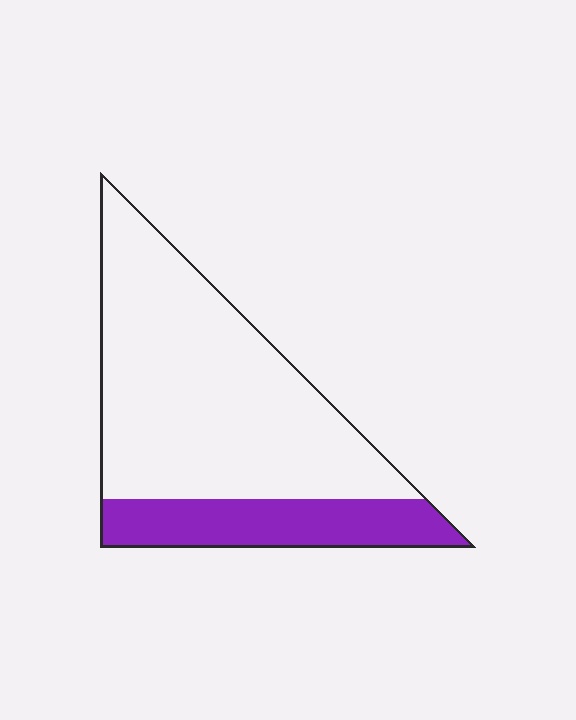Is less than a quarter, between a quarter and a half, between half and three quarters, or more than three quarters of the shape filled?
Less than a quarter.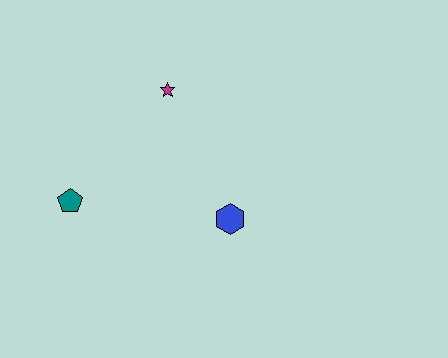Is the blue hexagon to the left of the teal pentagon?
No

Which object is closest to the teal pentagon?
The magenta star is closest to the teal pentagon.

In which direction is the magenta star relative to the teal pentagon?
The magenta star is above the teal pentagon.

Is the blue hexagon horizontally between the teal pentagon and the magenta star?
No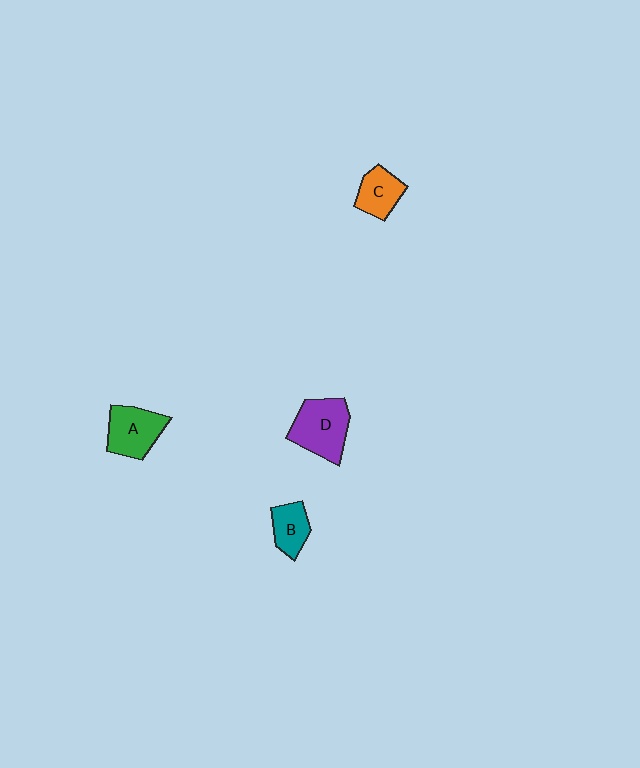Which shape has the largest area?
Shape D (purple).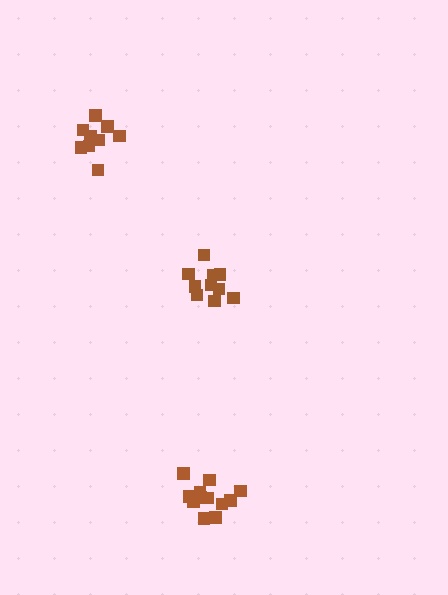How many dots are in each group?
Group 1: 11 dots, Group 2: 12 dots, Group 3: 9 dots (32 total).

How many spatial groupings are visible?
There are 3 spatial groupings.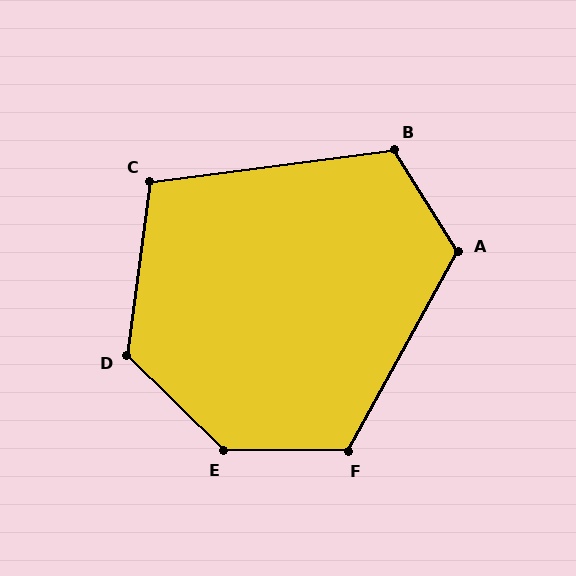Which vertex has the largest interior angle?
E, at approximately 136 degrees.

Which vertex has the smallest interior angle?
C, at approximately 105 degrees.